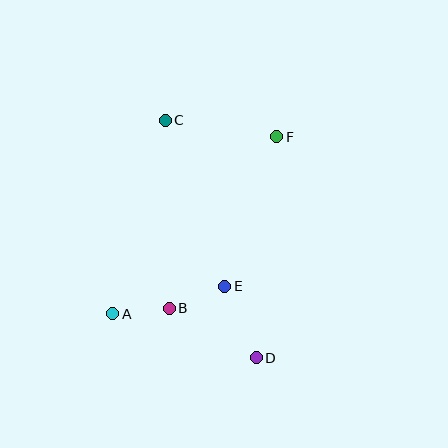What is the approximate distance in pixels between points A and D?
The distance between A and D is approximately 150 pixels.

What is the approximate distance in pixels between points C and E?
The distance between C and E is approximately 177 pixels.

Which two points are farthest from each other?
Points C and D are farthest from each other.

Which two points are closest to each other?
Points A and B are closest to each other.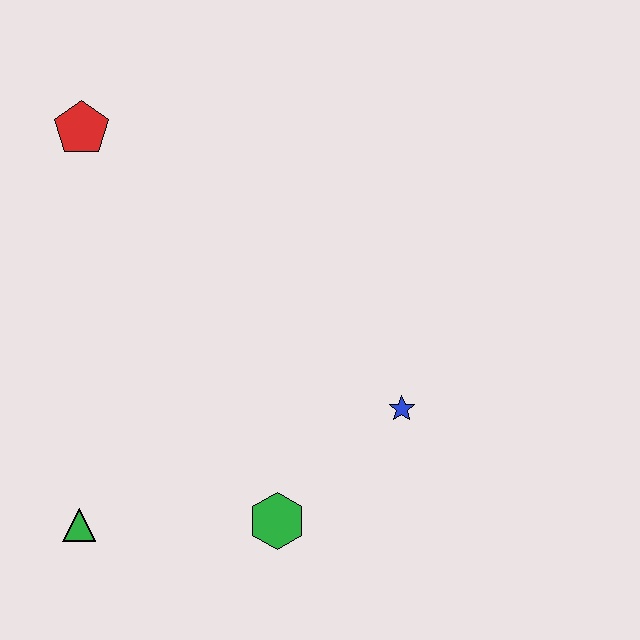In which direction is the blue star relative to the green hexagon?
The blue star is to the right of the green hexagon.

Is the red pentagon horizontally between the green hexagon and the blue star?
No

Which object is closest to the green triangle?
The green hexagon is closest to the green triangle.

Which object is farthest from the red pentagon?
The green hexagon is farthest from the red pentagon.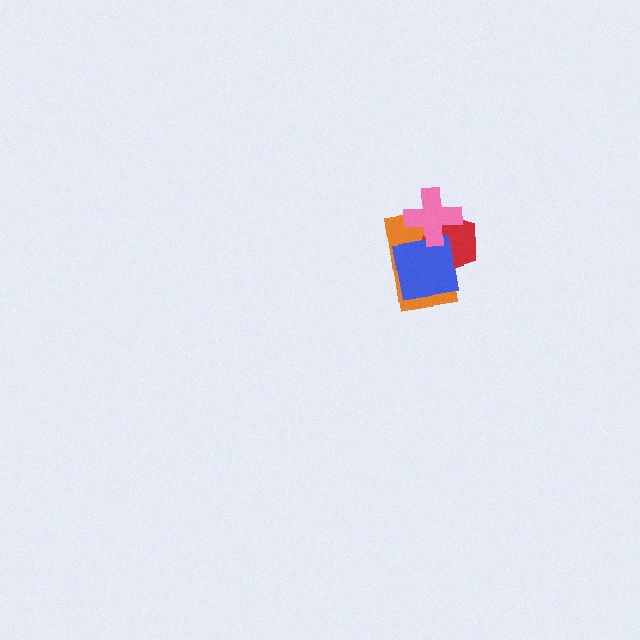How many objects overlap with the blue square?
3 objects overlap with the blue square.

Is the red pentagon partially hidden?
Yes, it is partially covered by another shape.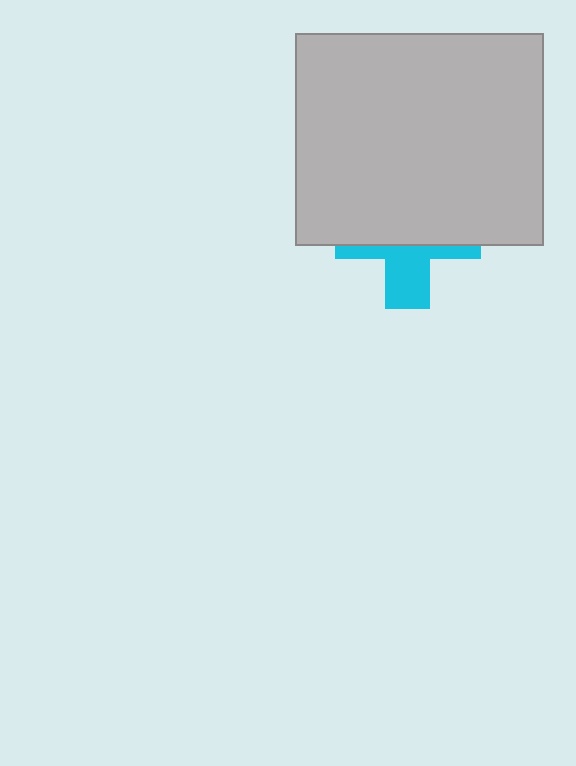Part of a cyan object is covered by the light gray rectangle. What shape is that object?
It is a cross.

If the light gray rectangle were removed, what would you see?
You would see the complete cyan cross.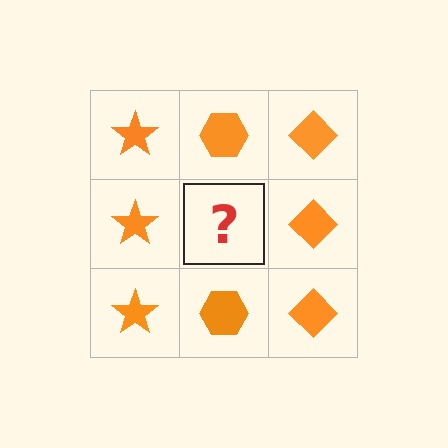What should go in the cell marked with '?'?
The missing cell should contain an orange hexagon.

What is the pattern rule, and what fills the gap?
The rule is that each column has a consistent shape. The gap should be filled with an orange hexagon.